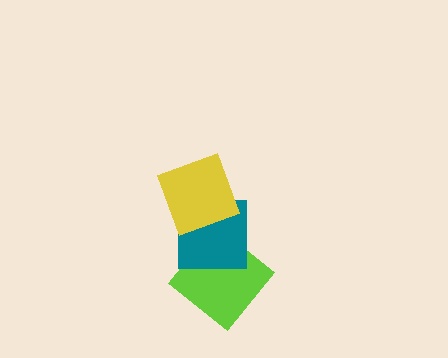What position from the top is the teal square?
The teal square is 2nd from the top.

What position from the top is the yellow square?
The yellow square is 1st from the top.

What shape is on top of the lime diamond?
The teal square is on top of the lime diamond.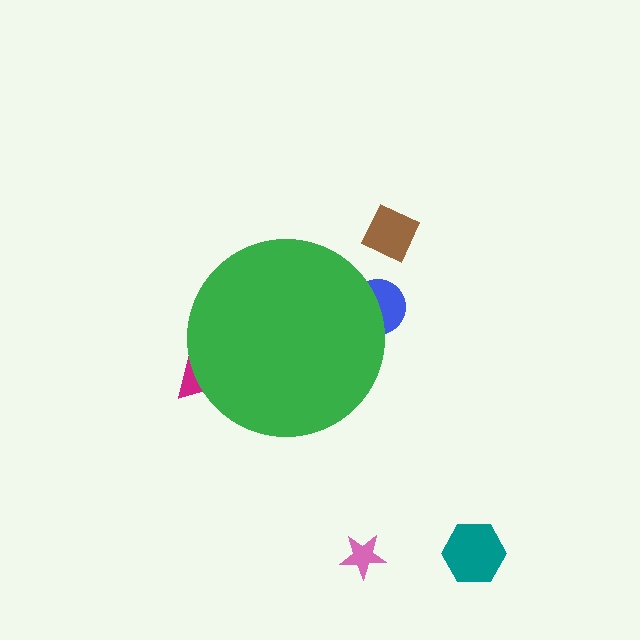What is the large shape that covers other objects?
A green circle.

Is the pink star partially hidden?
No, the pink star is fully visible.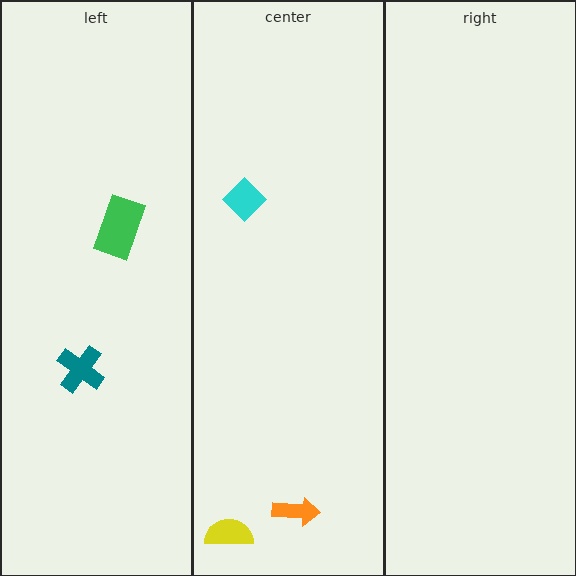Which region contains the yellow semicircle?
The center region.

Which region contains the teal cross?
The left region.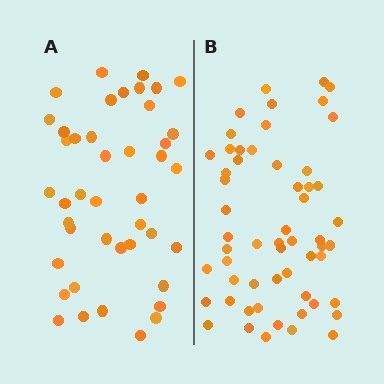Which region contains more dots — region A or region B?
Region B (the right region) has more dots.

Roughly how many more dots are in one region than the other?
Region B has approximately 15 more dots than region A.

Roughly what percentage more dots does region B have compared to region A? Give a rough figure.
About 35% more.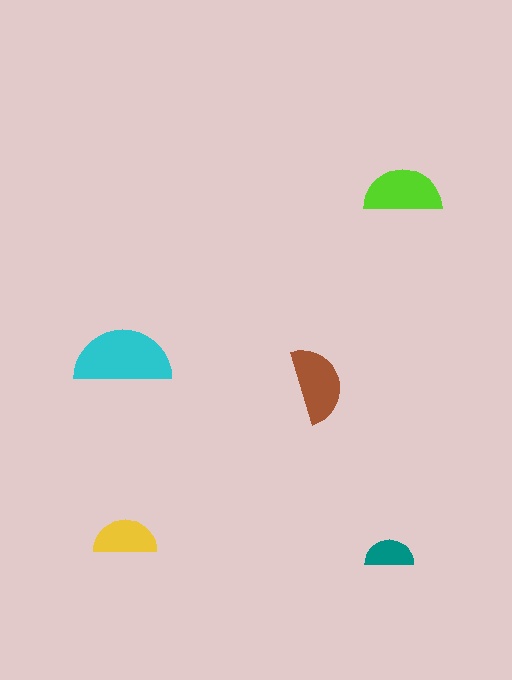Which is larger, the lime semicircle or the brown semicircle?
The lime one.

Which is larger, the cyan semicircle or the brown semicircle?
The cyan one.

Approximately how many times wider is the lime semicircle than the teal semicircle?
About 1.5 times wider.